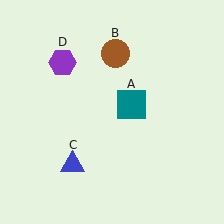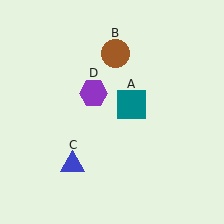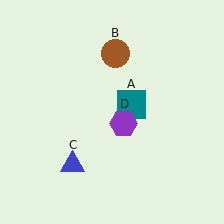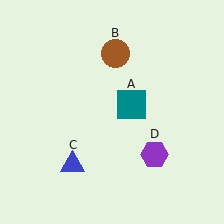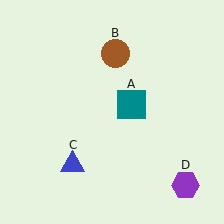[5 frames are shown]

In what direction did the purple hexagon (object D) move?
The purple hexagon (object D) moved down and to the right.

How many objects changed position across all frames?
1 object changed position: purple hexagon (object D).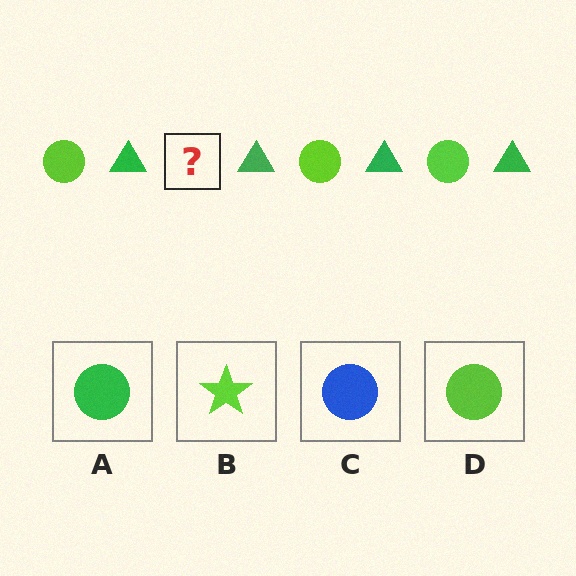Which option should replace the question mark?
Option D.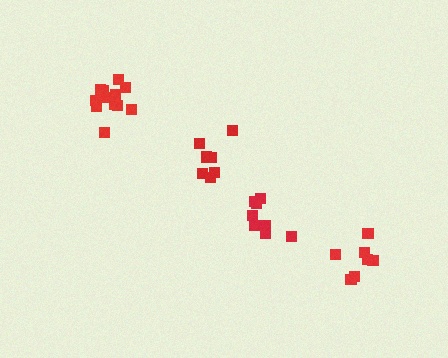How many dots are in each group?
Group 1: 12 dots, Group 2: 8 dots, Group 3: 7 dots, Group 4: 7 dots (34 total).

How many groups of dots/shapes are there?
There are 4 groups.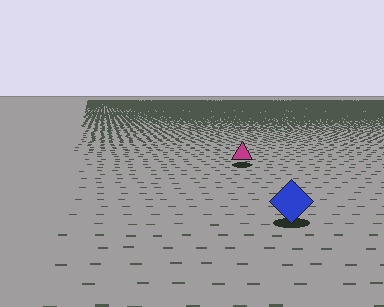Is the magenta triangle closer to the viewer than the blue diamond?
No. The blue diamond is closer — you can tell from the texture gradient: the ground texture is coarser near it.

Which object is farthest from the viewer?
The magenta triangle is farthest from the viewer. It appears smaller and the ground texture around it is denser.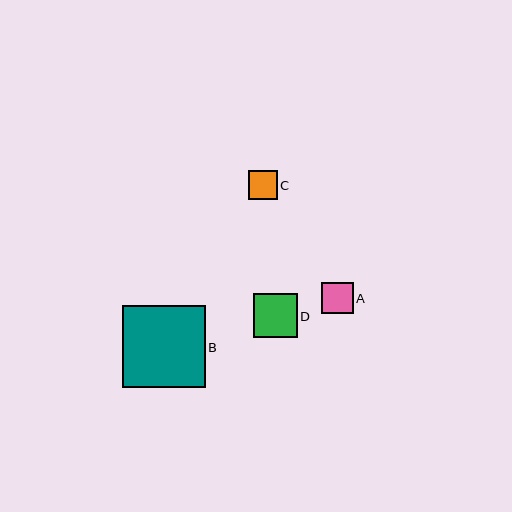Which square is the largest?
Square B is the largest with a size of approximately 82 pixels.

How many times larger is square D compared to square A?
Square D is approximately 1.4 times the size of square A.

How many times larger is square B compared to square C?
Square B is approximately 2.9 times the size of square C.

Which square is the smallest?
Square C is the smallest with a size of approximately 29 pixels.